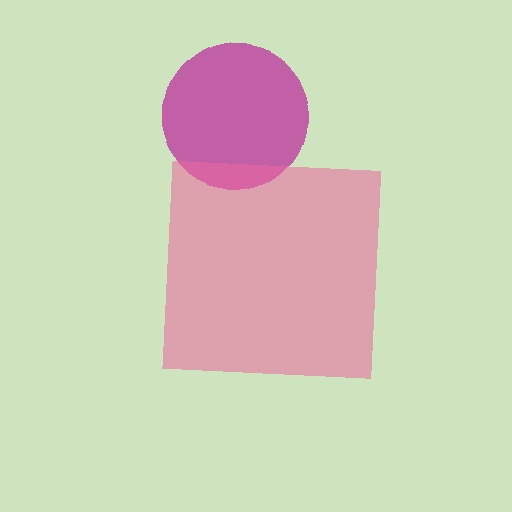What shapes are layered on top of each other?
The layered shapes are: a magenta circle, a pink square.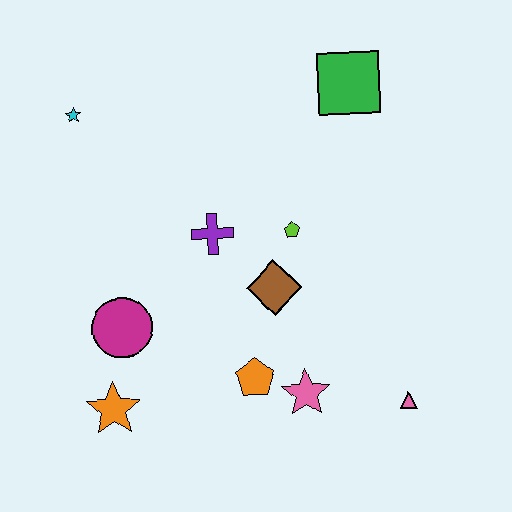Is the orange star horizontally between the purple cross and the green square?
No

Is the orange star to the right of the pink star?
No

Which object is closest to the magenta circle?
The orange star is closest to the magenta circle.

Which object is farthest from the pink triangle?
The cyan star is farthest from the pink triangle.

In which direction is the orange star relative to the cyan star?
The orange star is below the cyan star.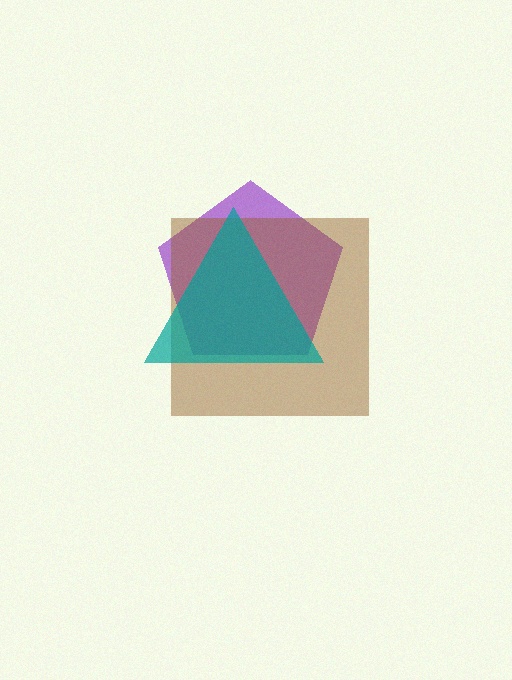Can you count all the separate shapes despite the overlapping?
Yes, there are 3 separate shapes.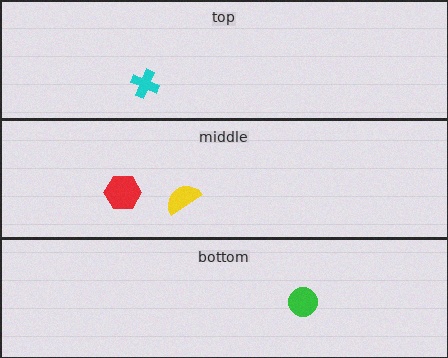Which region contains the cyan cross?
The top region.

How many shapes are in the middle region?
2.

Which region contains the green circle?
The bottom region.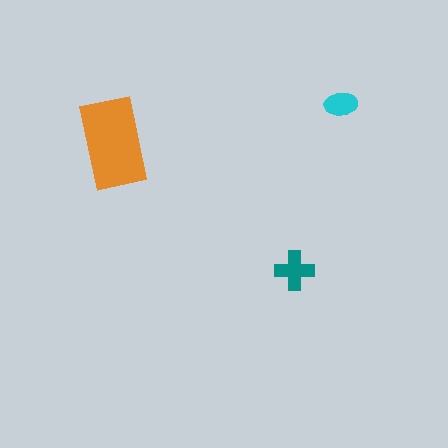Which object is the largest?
The orange rectangle.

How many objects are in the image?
There are 3 objects in the image.